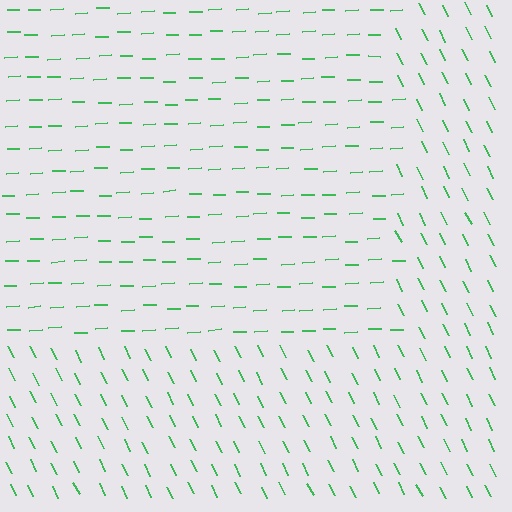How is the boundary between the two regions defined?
The boundary is defined purely by a change in line orientation (approximately 66 degrees difference). All lines are the same color and thickness.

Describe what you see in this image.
The image is filled with small green line segments. A rectangle region in the image has lines oriented differently from the surrounding lines, creating a visible texture boundary.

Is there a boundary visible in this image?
Yes, there is a texture boundary formed by a change in line orientation.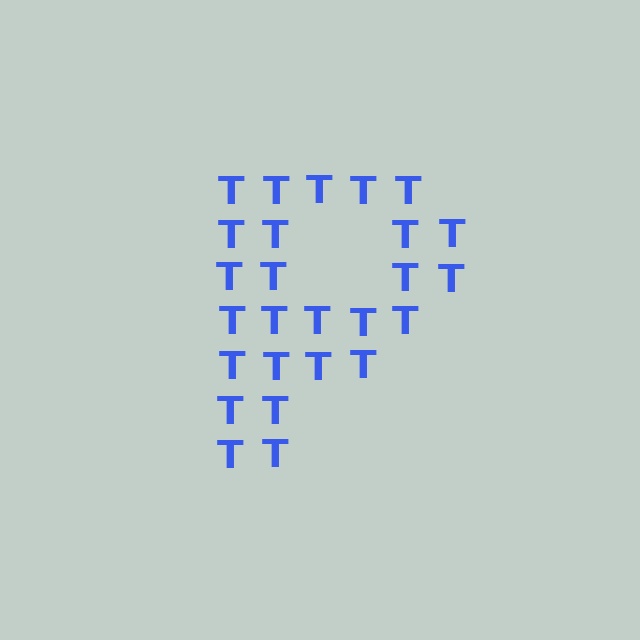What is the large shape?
The large shape is the letter P.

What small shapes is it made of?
It is made of small letter T's.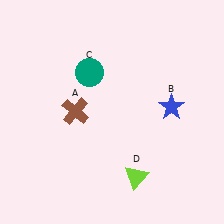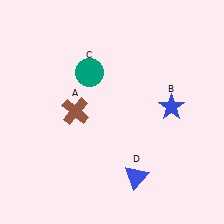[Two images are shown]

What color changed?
The triangle (D) changed from lime in Image 1 to blue in Image 2.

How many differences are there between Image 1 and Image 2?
There is 1 difference between the two images.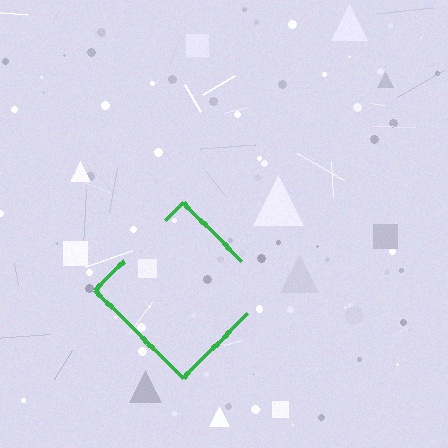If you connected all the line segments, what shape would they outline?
They would outline a diamond.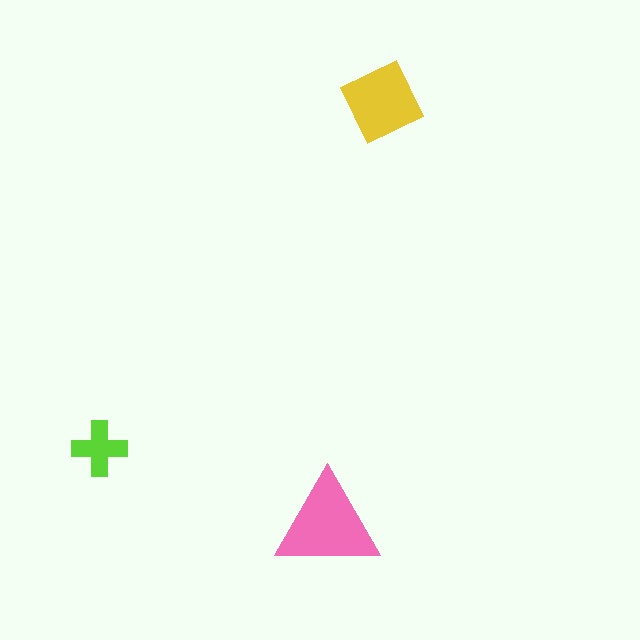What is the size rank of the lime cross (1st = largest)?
3rd.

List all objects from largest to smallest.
The pink triangle, the yellow square, the lime cross.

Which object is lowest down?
The pink triangle is bottommost.